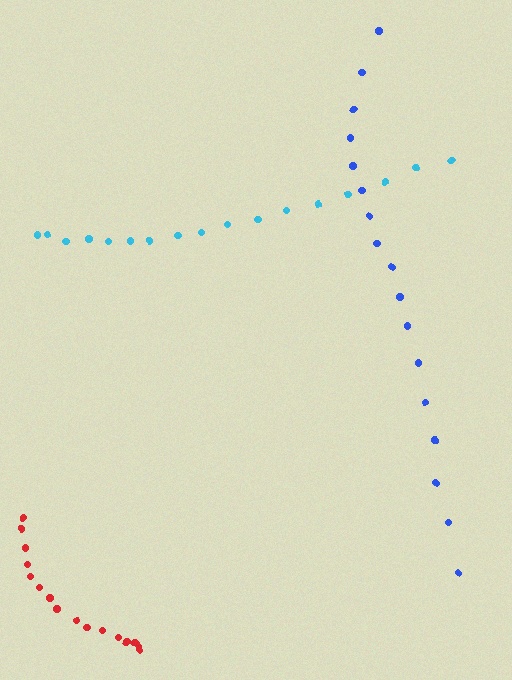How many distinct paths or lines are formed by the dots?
There are 3 distinct paths.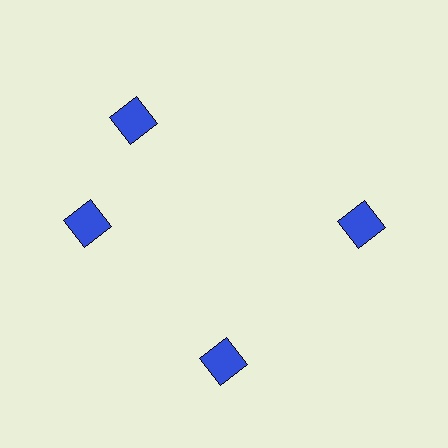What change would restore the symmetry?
The symmetry would be restored by rotating it back into even spacing with its neighbors so that all 4 diamonds sit at equal angles and equal distance from the center.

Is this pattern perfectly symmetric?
No. The 4 blue diamonds are arranged in a ring, but one element near the 12 o'clock position is rotated out of alignment along the ring, breaking the 4-fold rotational symmetry.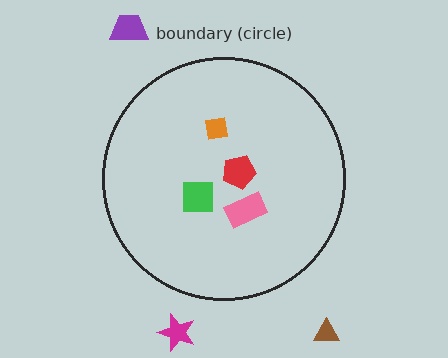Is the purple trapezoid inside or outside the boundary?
Outside.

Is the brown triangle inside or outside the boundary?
Outside.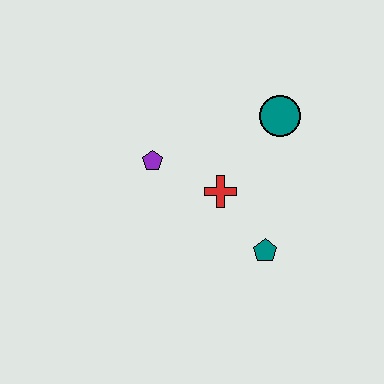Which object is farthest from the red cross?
The teal circle is farthest from the red cross.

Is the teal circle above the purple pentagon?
Yes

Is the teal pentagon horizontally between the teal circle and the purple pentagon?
Yes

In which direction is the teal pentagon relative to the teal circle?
The teal pentagon is below the teal circle.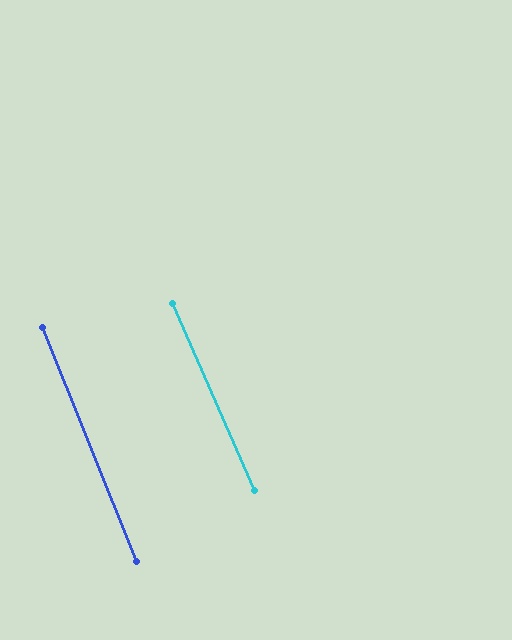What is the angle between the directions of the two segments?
Approximately 1 degree.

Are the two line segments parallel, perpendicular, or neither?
Parallel — their directions differ by only 1.5°.